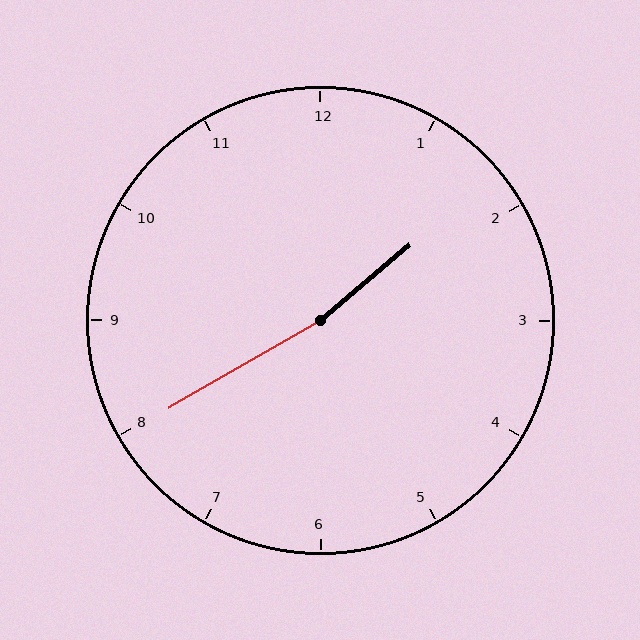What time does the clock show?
1:40.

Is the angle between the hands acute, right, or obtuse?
It is obtuse.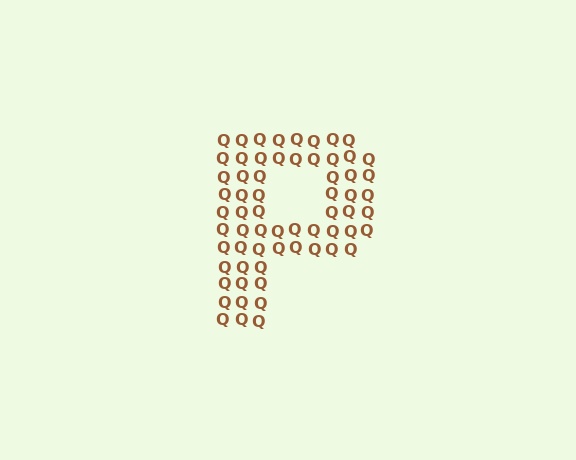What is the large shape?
The large shape is the letter P.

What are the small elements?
The small elements are letter Q's.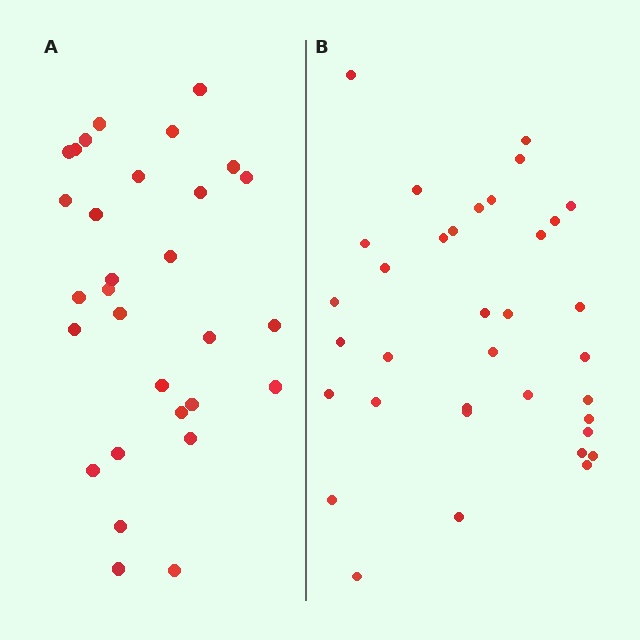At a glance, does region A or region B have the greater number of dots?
Region B (the right region) has more dots.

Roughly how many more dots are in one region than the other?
Region B has about 5 more dots than region A.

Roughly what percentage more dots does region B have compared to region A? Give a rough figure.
About 15% more.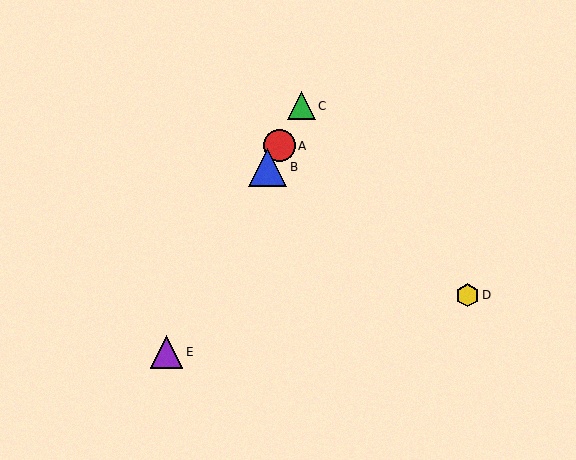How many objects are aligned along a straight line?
4 objects (A, B, C, E) are aligned along a straight line.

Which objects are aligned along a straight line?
Objects A, B, C, E are aligned along a straight line.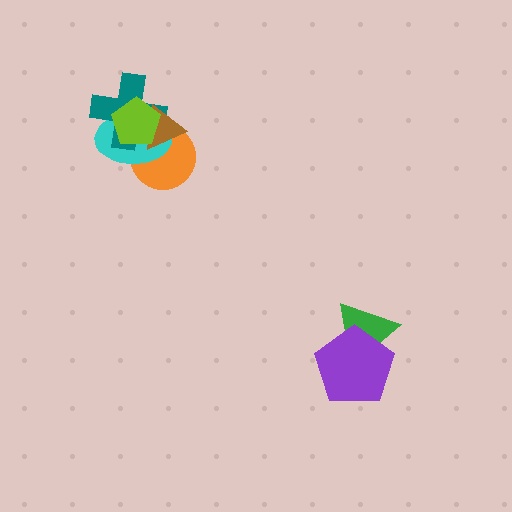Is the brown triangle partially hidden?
Yes, it is partially covered by another shape.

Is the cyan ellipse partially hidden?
Yes, it is partially covered by another shape.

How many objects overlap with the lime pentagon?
4 objects overlap with the lime pentagon.